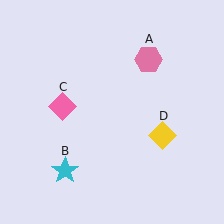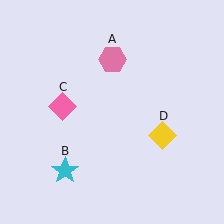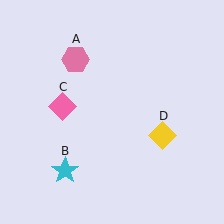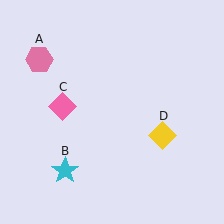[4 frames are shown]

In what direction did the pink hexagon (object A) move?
The pink hexagon (object A) moved left.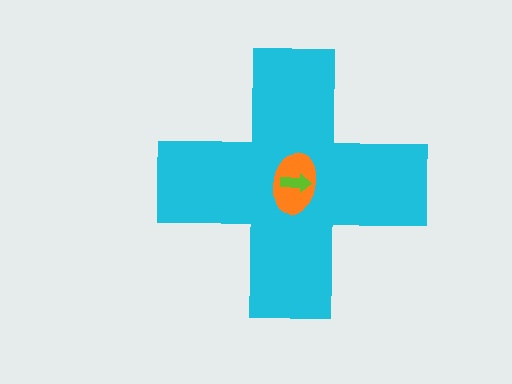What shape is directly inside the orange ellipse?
The lime arrow.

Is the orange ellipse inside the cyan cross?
Yes.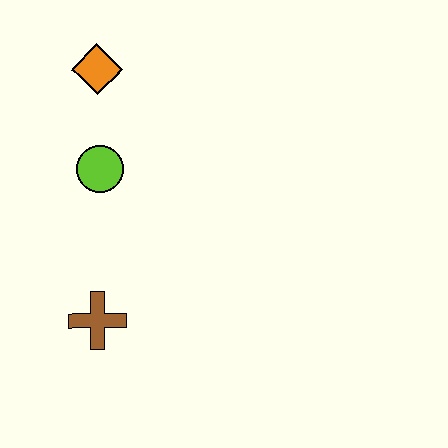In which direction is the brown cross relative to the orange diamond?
The brown cross is below the orange diamond.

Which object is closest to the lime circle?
The orange diamond is closest to the lime circle.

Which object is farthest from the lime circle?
The brown cross is farthest from the lime circle.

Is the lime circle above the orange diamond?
No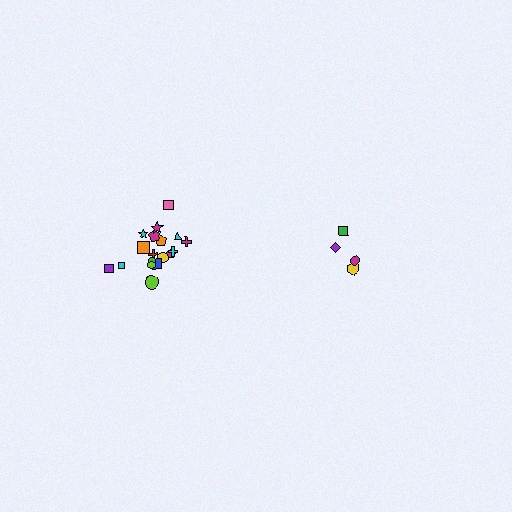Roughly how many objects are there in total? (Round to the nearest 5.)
Roughly 20 objects in total.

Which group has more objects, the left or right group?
The left group.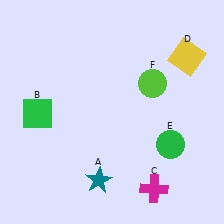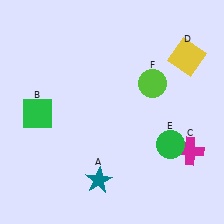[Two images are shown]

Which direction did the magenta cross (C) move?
The magenta cross (C) moved up.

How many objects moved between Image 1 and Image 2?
1 object moved between the two images.